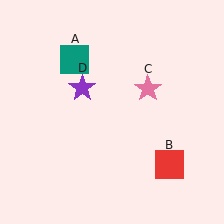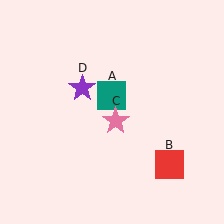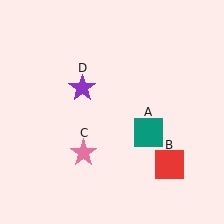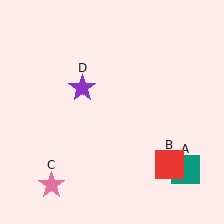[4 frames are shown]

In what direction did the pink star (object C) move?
The pink star (object C) moved down and to the left.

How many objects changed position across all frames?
2 objects changed position: teal square (object A), pink star (object C).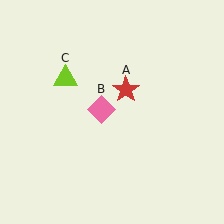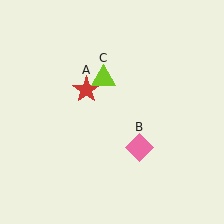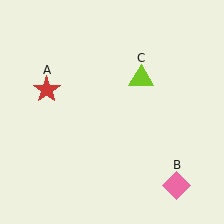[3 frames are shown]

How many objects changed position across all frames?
3 objects changed position: red star (object A), pink diamond (object B), lime triangle (object C).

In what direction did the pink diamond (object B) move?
The pink diamond (object B) moved down and to the right.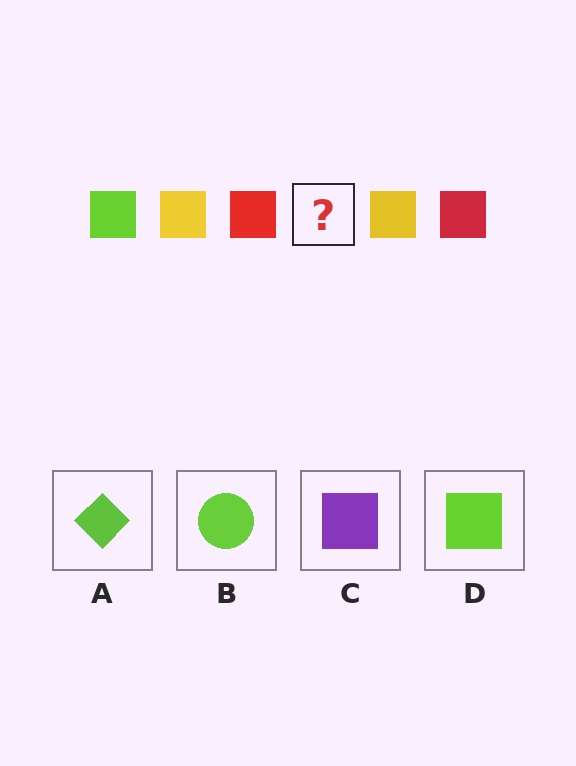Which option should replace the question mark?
Option D.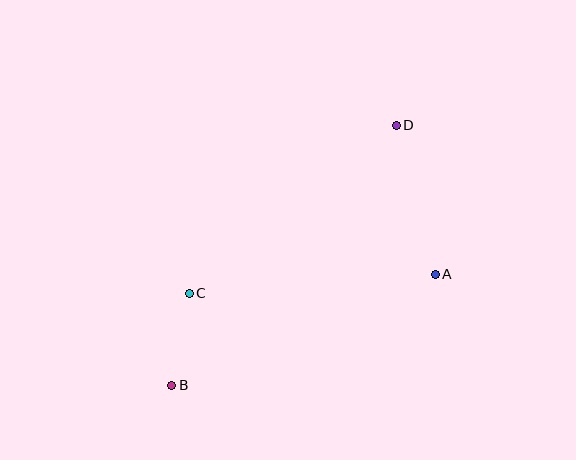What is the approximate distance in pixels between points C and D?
The distance between C and D is approximately 266 pixels.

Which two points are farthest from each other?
Points B and D are farthest from each other.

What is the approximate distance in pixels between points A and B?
The distance between A and B is approximately 286 pixels.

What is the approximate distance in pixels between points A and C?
The distance between A and C is approximately 247 pixels.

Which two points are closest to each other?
Points B and C are closest to each other.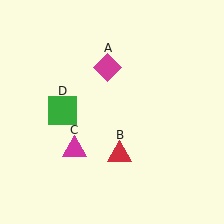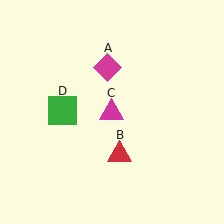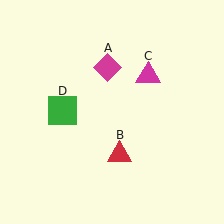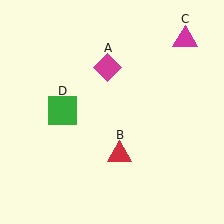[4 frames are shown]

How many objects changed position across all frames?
1 object changed position: magenta triangle (object C).